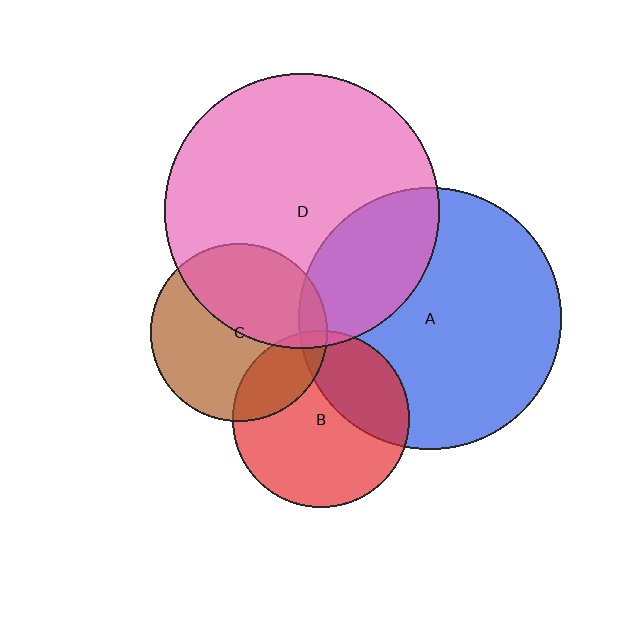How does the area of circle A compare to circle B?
Approximately 2.2 times.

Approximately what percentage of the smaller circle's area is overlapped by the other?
Approximately 45%.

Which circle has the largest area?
Circle D (pink).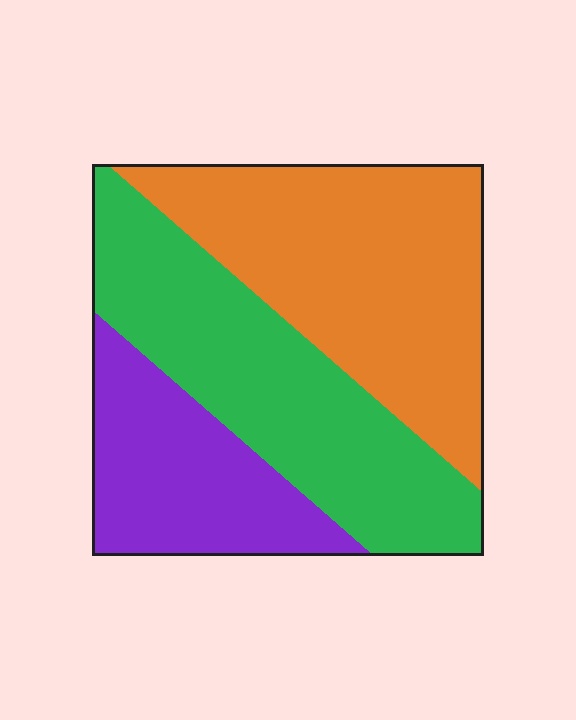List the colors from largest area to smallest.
From largest to smallest: orange, green, purple.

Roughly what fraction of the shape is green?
Green takes up about three eighths (3/8) of the shape.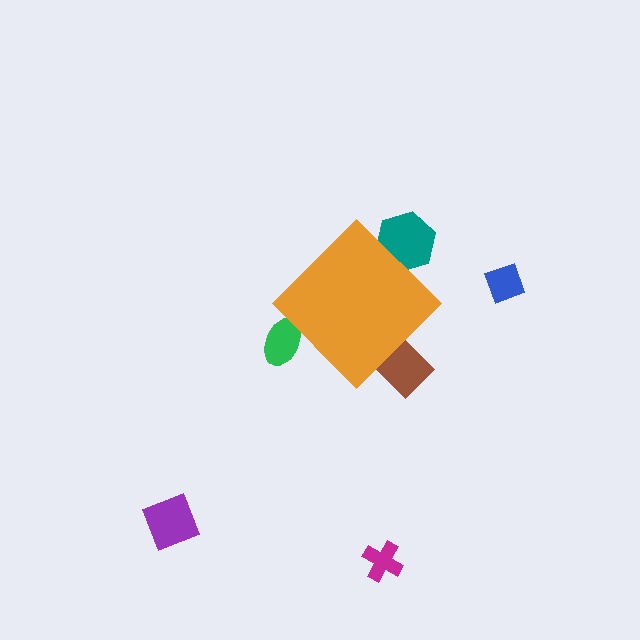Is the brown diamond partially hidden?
Yes, the brown diamond is partially hidden behind the orange diamond.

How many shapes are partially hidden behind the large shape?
3 shapes are partially hidden.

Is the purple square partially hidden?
No, the purple square is fully visible.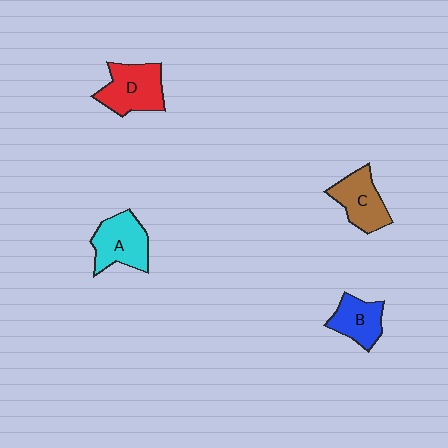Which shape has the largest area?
Shape D (red).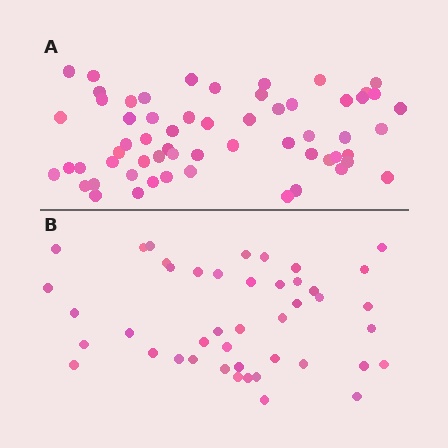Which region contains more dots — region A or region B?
Region A (the top region) has more dots.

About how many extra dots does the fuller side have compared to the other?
Region A has approximately 15 more dots than region B.